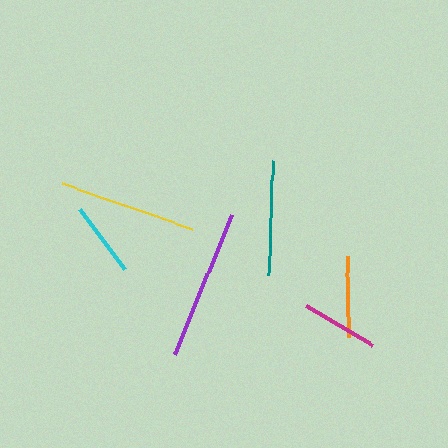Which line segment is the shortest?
The cyan line is the shortest at approximately 75 pixels.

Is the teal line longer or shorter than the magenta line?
The teal line is longer than the magenta line.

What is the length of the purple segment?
The purple segment is approximately 151 pixels long.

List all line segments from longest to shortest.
From longest to shortest: purple, yellow, teal, orange, magenta, cyan.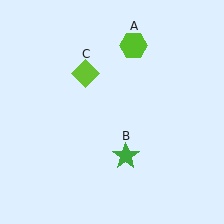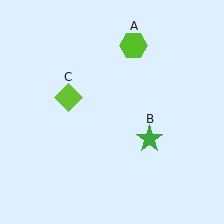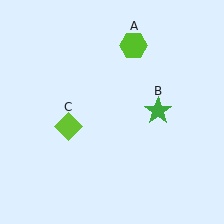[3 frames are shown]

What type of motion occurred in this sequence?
The green star (object B), lime diamond (object C) rotated counterclockwise around the center of the scene.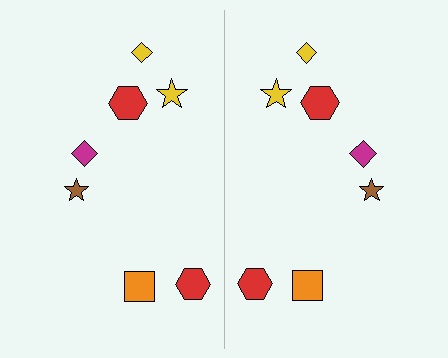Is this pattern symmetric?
Yes, this pattern has bilateral (reflection) symmetry.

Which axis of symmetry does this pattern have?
The pattern has a vertical axis of symmetry running through the center of the image.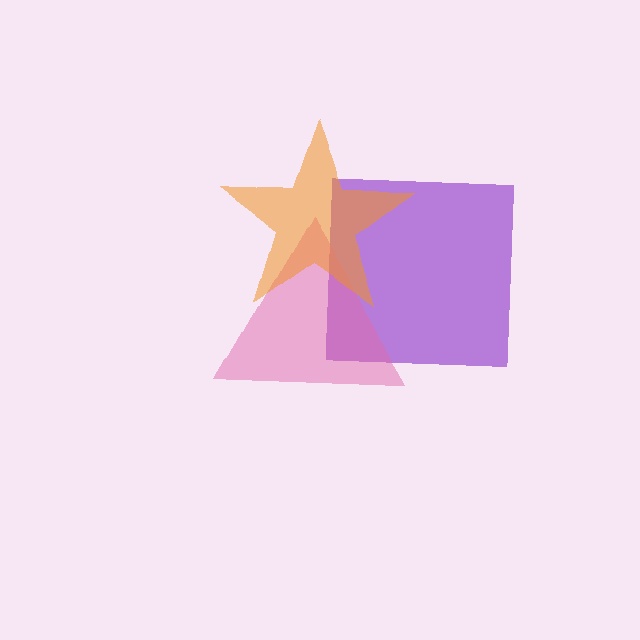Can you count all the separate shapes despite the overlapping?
Yes, there are 3 separate shapes.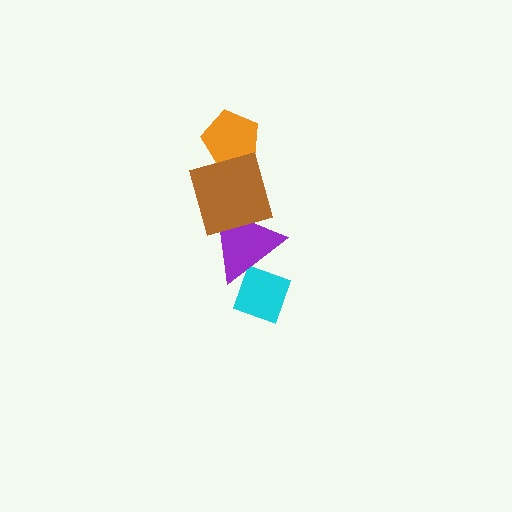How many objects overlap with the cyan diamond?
1 object overlaps with the cyan diamond.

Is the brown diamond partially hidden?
No, no other shape covers it.